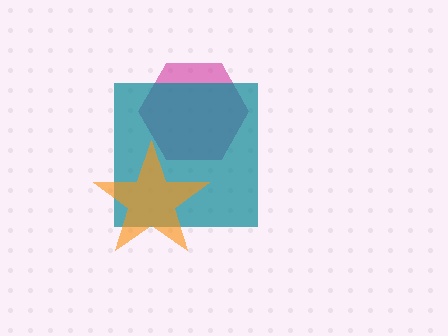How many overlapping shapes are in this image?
There are 3 overlapping shapes in the image.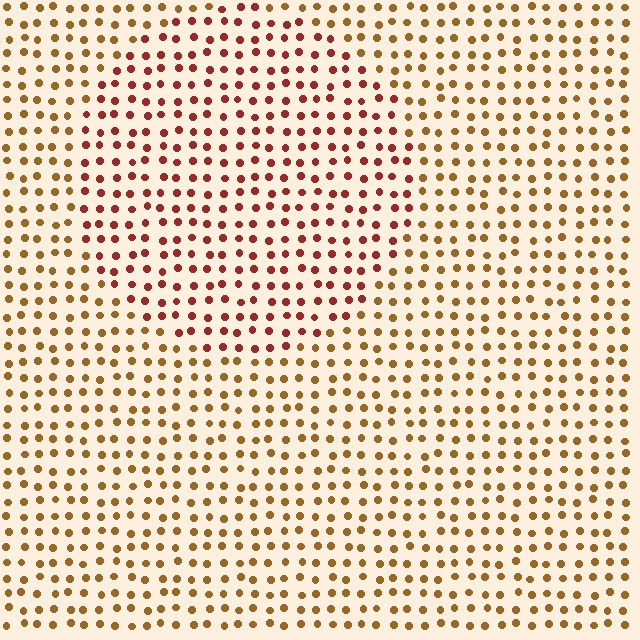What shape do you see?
I see a circle.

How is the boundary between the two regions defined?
The boundary is defined purely by a slight shift in hue (about 34 degrees). Spacing, size, and orientation are identical on both sides.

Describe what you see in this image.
The image is filled with small brown elements in a uniform arrangement. A circle-shaped region is visible where the elements are tinted to a slightly different hue, forming a subtle color boundary.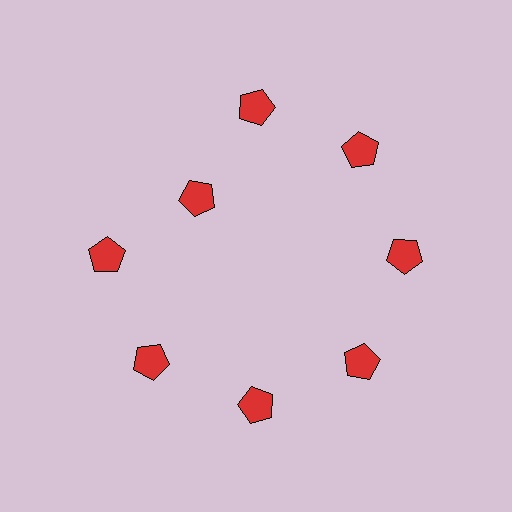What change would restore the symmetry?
The symmetry would be restored by moving it outward, back onto the ring so that all 8 pentagons sit at equal angles and equal distance from the center.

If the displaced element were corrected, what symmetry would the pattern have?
It would have 8-fold rotational symmetry — the pattern would map onto itself every 45 degrees.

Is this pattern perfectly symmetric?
No. The 8 red pentagons are arranged in a ring, but one element near the 10 o'clock position is pulled inward toward the center, breaking the 8-fold rotational symmetry.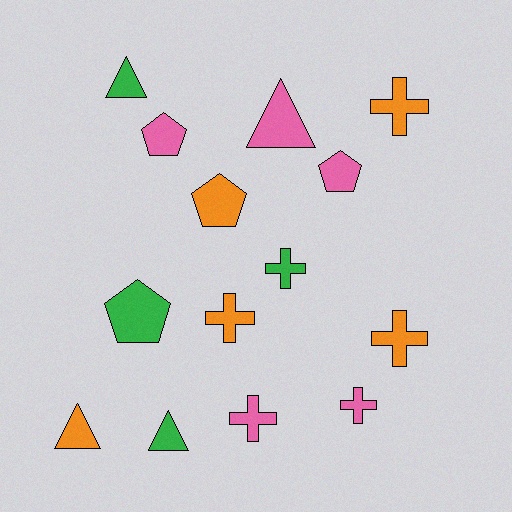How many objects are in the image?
There are 14 objects.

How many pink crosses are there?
There are 2 pink crosses.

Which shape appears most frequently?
Cross, with 6 objects.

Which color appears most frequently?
Pink, with 5 objects.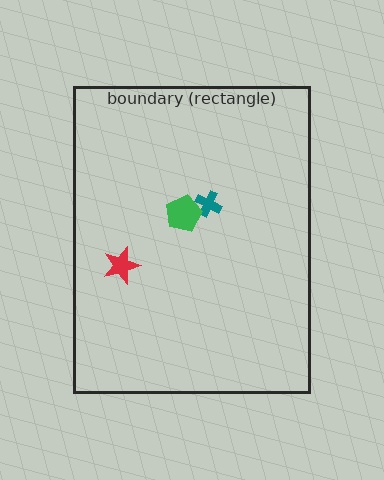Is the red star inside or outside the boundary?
Inside.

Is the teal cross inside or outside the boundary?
Inside.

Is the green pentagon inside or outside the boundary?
Inside.